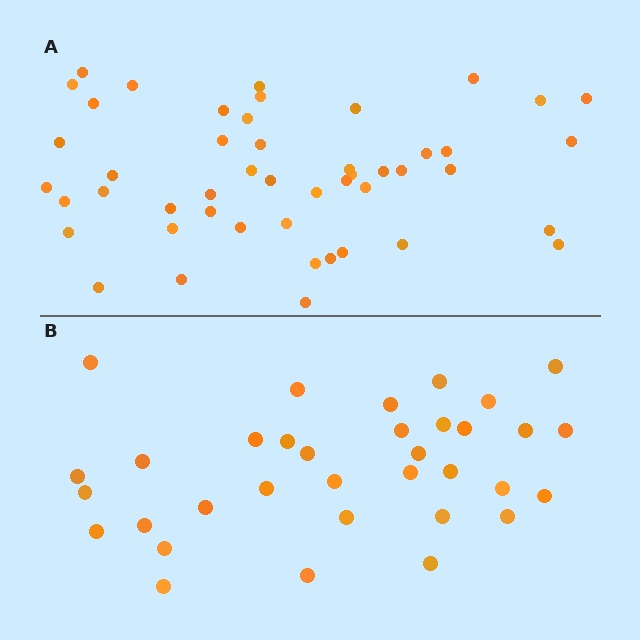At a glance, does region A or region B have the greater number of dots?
Region A (the top region) has more dots.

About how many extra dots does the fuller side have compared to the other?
Region A has approximately 15 more dots than region B.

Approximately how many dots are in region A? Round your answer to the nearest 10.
About 50 dots. (The exact count is 48, which rounds to 50.)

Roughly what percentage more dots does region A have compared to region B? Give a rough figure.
About 40% more.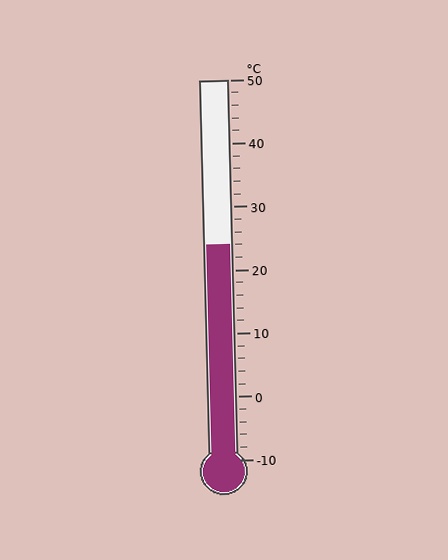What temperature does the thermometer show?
The thermometer shows approximately 24°C.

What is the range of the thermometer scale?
The thermometer scale ranges from -10°C to 50°C.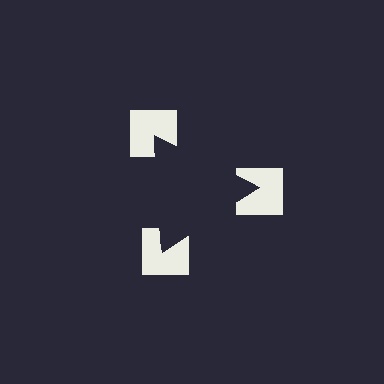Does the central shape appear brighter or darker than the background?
It typically appears slightly darker than the background, even though no actual brightness change is drawn.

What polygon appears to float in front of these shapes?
An illusory triangle — its edges are inferred from the aligned wedge cuts in the notched squares, not physically drawn.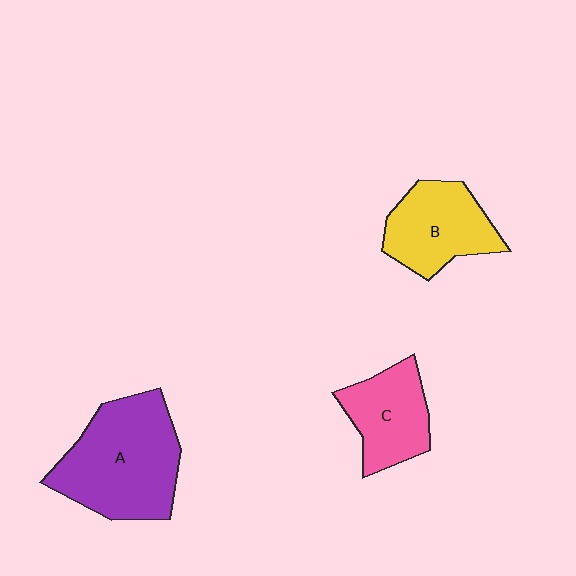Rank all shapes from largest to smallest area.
From largest to smallest: A (purple), B (yellow), C (pink).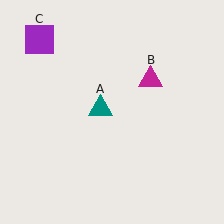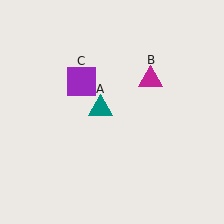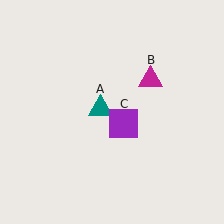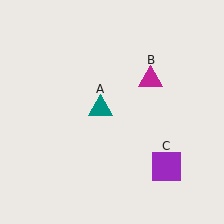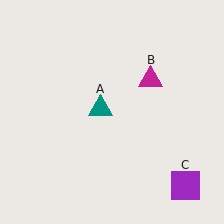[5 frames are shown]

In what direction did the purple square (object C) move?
The purple square (object C) moved down and to the right.